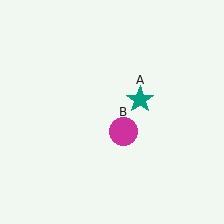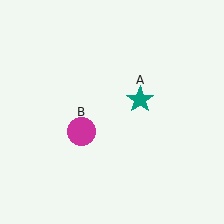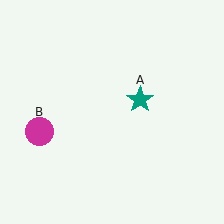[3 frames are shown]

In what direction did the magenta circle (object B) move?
The magenta circle (object B) moved left.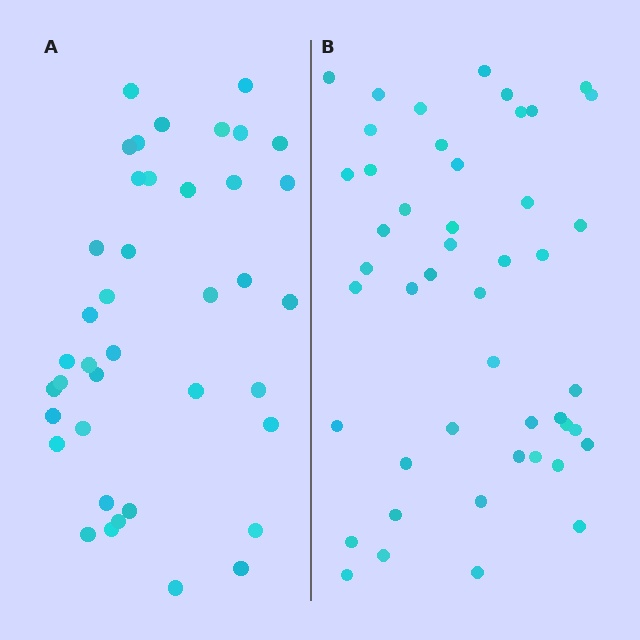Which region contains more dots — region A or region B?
Region B (the right region) has more dots.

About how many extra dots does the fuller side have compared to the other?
Region B has roughly 8 or so more dots than region A.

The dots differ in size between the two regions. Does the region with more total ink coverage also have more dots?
No. Region A has more total ink coverage because its dots are larger, but region B actually contains more individual dots. Total area can be misleading — the number of items is what matters here.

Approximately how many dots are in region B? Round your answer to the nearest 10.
About 50 dots. (The exact count is 47, which rounds to 50.)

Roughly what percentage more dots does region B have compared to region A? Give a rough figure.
About 20% more.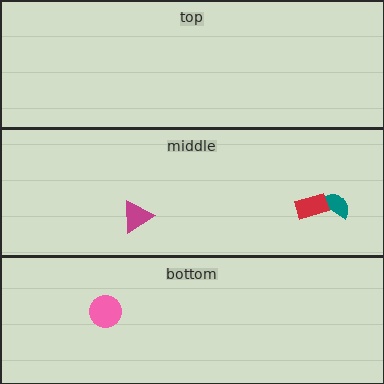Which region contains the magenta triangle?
The middle region.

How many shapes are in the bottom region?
1.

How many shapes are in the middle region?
3.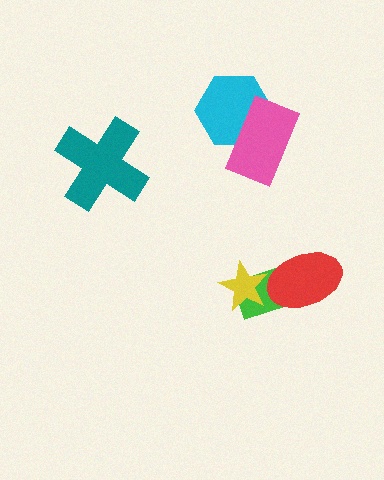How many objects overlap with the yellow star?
1 object overlaps with the yellow star.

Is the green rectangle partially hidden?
Yes, it is partially covered by another shape.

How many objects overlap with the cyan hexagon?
1 object overlaps with the cyan hexagon.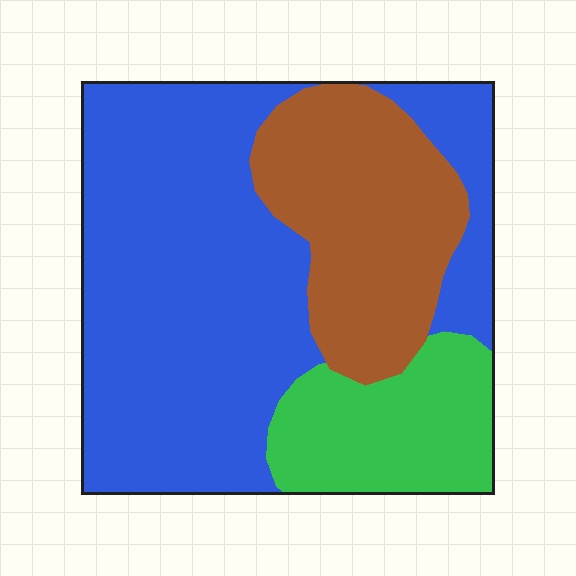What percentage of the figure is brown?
Brown takes up about one quarter (1/4) of the figure.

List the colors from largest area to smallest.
From largest to smallest: blue, brown, green.